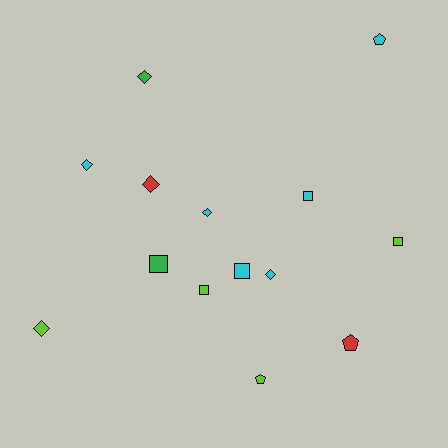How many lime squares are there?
There are 2 lime squares.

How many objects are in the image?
There are 14 objects.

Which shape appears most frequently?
Diamond, with 6 objects.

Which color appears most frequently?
Cyan, with 6 objects.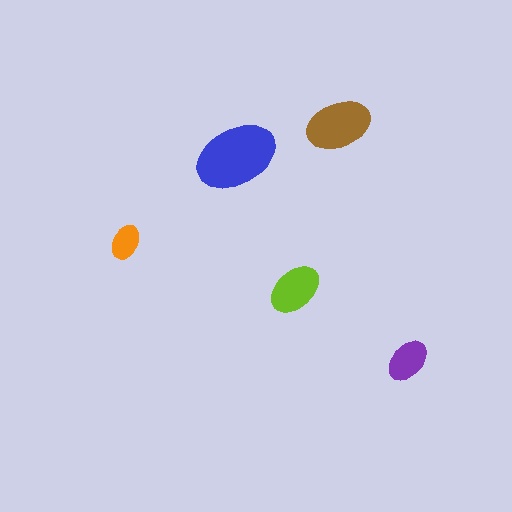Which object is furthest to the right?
The purple ellipse is rightmost.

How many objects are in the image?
There are 5 objects in the image.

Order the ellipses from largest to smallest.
the blue one, the brown one, the lime one, the purple one, the orange one.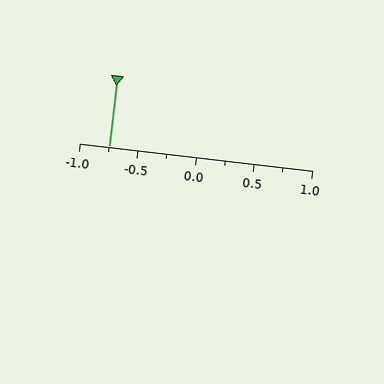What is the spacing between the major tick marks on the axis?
The major ticks are spaced 0.5 apart.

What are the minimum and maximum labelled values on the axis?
The axis runs from -1.0 to 1.0.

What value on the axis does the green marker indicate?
The marker indicates approximately -0.75.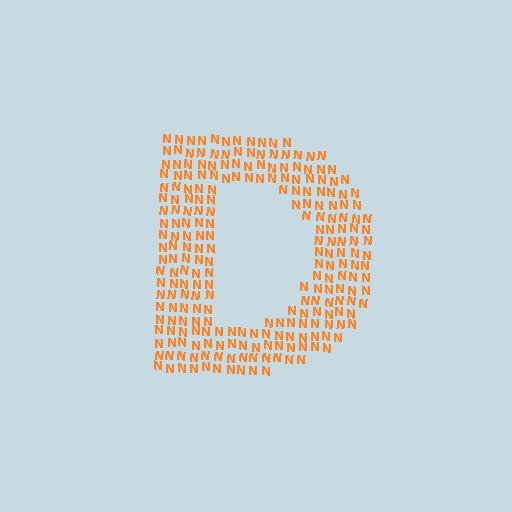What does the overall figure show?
The overall figure shows the letter D.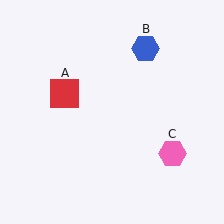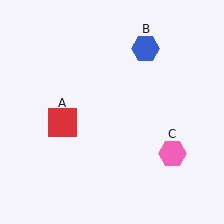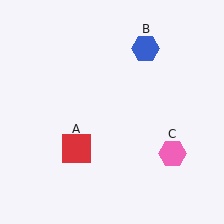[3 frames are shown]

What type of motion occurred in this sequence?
The red square (object A) rotated counterclockwise around the center of the scene.